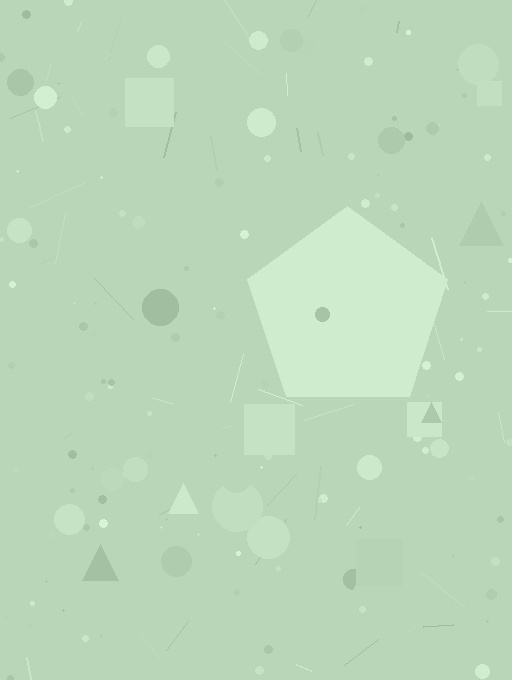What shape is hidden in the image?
A pentagon is hidden in the image.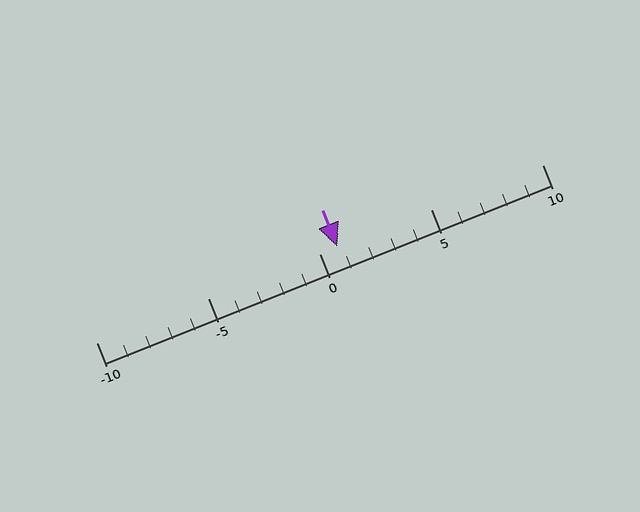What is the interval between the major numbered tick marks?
The major tick marks are spaced 5 units apart.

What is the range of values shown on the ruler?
The ruler shows values from -10 to 10.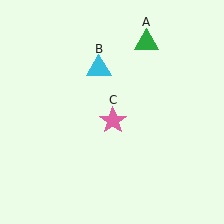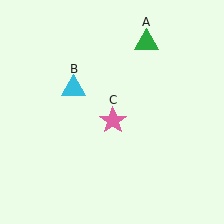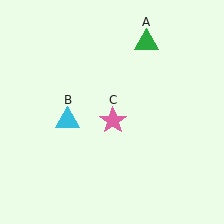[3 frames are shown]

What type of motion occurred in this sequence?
The cyan triangle (object B) rotated counterclockwise around the center of the scene.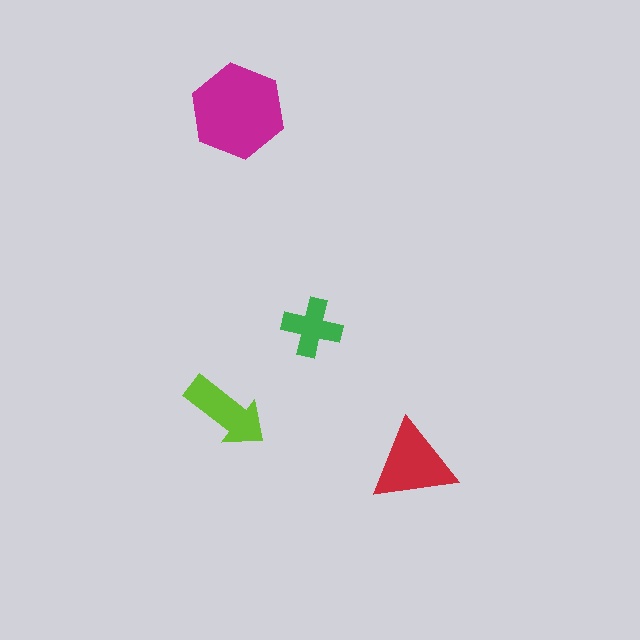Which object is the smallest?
The green cross.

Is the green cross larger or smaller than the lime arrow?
Smaller.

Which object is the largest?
The magenta hexagon.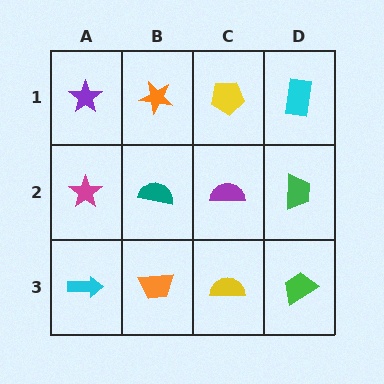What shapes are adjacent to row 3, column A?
A magenta star (row 2, column A), an orange trapezoid (row 3, column B).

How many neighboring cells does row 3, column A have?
2.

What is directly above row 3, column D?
A green trapezoid.